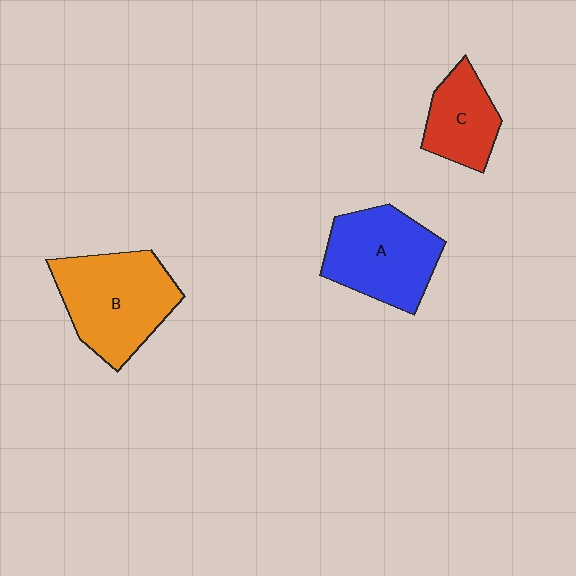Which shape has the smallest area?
Shape C (red).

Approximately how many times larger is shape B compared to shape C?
Approximately 1.8 times.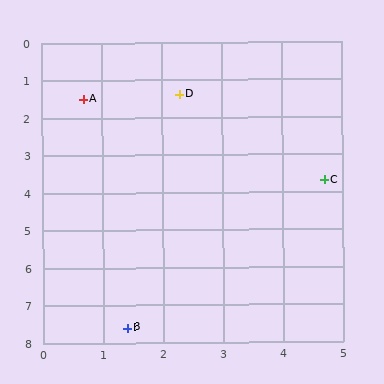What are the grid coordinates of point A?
Point A is at approximately (0.7, 1.5).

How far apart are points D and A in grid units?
Points D and A are about 1.6 grid units apart.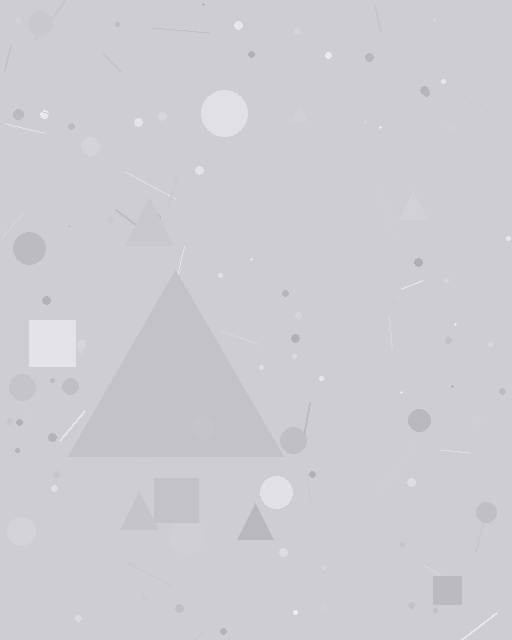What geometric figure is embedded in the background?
A triangle is embedded in the background.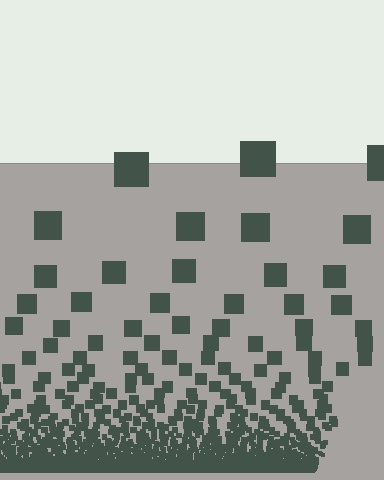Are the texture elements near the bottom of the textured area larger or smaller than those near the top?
Smaller. The gradient is inverted — elements near the bottom are smaller and denser.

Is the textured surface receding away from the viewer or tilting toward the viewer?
The surface appears to tilt toward the viewer. Texture elements get larger and sparser toward the top.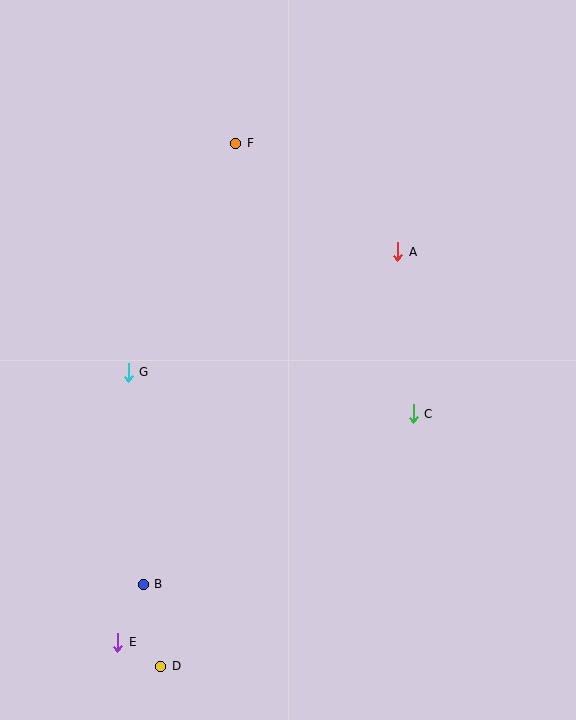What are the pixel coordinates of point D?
Point D is at (161, 666).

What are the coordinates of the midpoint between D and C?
The midpoint between D and C is at (287, 540).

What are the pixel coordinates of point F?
Point F is at (236, 143).